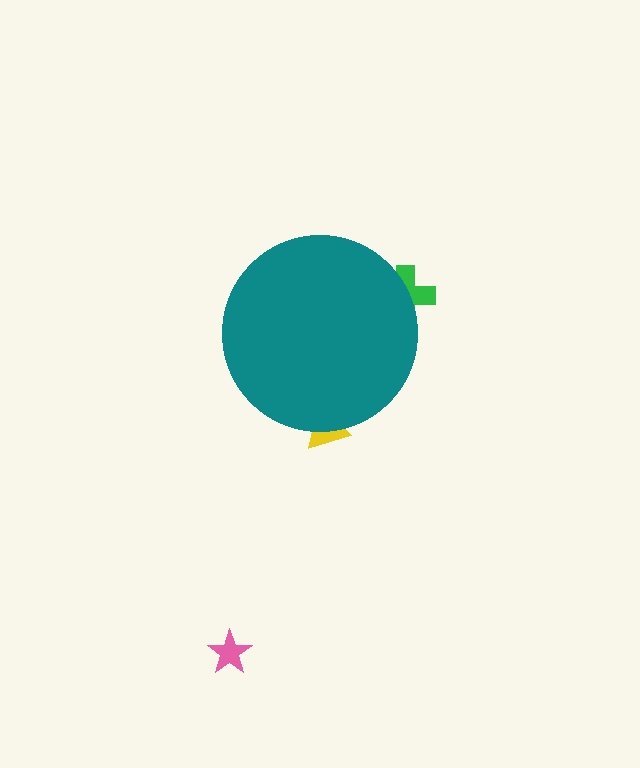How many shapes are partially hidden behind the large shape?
2 shapes are partially hidden.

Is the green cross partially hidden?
Yes, the green cross is partially hidden behind the teal circle.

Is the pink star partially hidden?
No, the pink star is fully visible.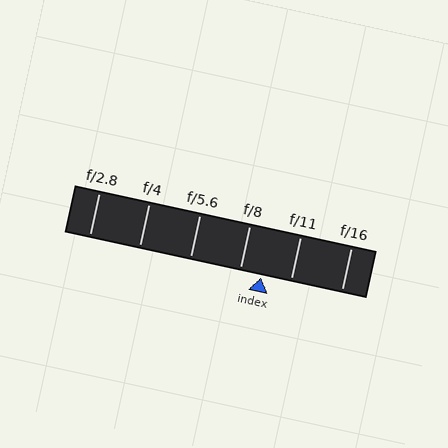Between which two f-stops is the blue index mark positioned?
The index mark is between f/8 and f/11.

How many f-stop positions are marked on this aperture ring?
There are 6 f-stop positions marked.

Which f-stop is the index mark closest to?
The index mark is closest to f/8.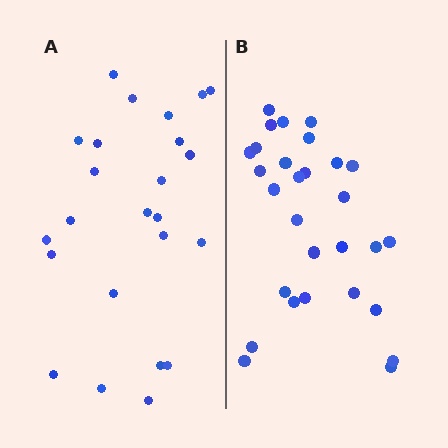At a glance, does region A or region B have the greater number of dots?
Region B (the right region) has more dots.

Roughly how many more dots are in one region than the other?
Region B has about 5 more dots than region A.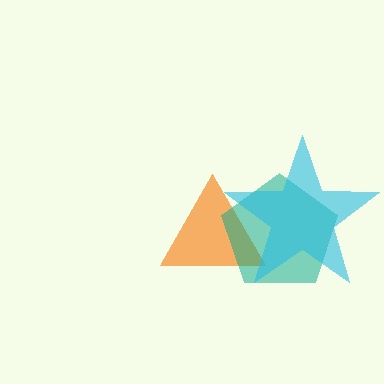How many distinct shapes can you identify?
There are 3 distinct shapes: an orange triangle, a teal pentagon, a cyan star.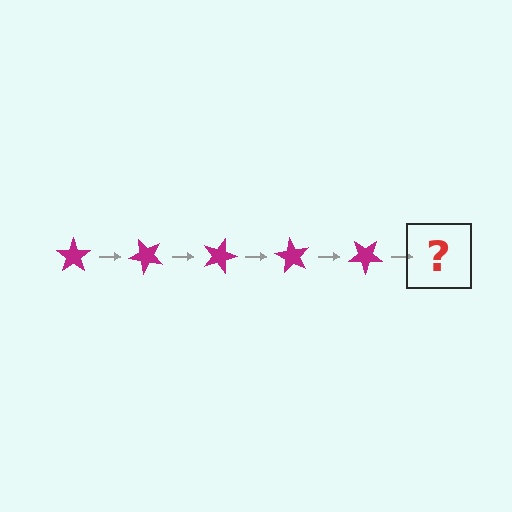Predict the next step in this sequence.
The next step is a magenta star rotated 225 degrees.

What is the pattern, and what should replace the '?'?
The pattern is that the star rotates 45 degrees each step. The '?' should be a magenta star rotated 225 degrees.